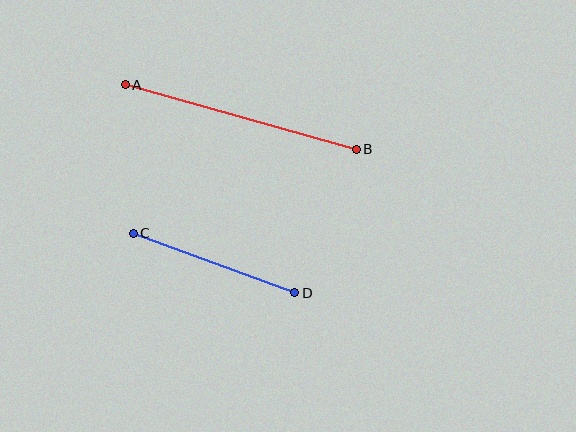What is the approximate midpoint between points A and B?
The midpoint is at approximately (241, 117) pixels.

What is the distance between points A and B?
The distance is approximately 240 pixels.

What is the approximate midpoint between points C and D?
The midpoint is at approximately (214, 263) pixels.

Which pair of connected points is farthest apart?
Points A and B are farthest apart.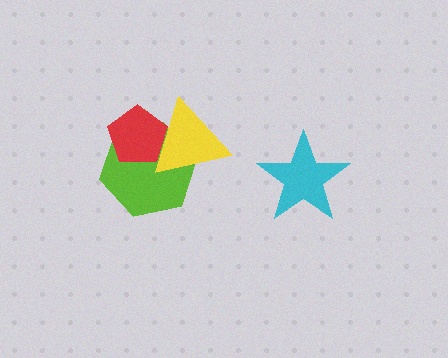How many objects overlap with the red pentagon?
2 objects overlap with the red pentagon.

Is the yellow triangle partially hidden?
No, no other shape covers it.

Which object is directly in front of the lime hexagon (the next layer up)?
The red pentagon is directly in front of the lime hexagon.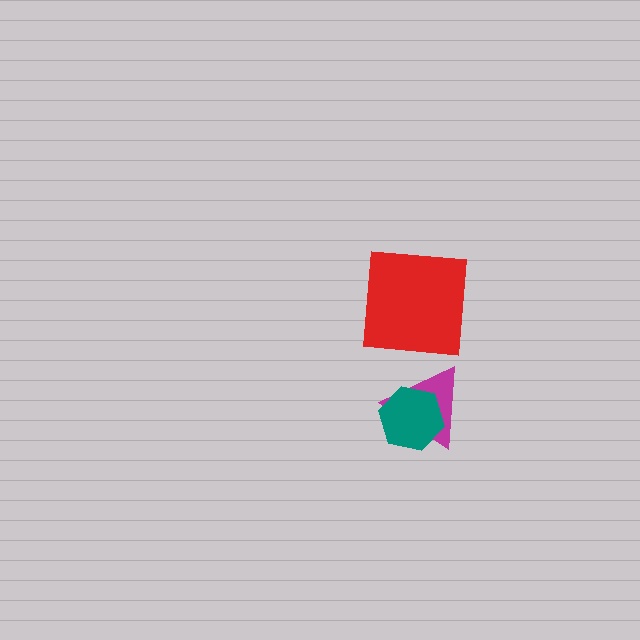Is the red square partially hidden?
No, no other shape covers it.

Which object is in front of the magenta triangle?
The teal hexagon is in front of the magenta triangle.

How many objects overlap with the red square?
0 objects overlap with the red square.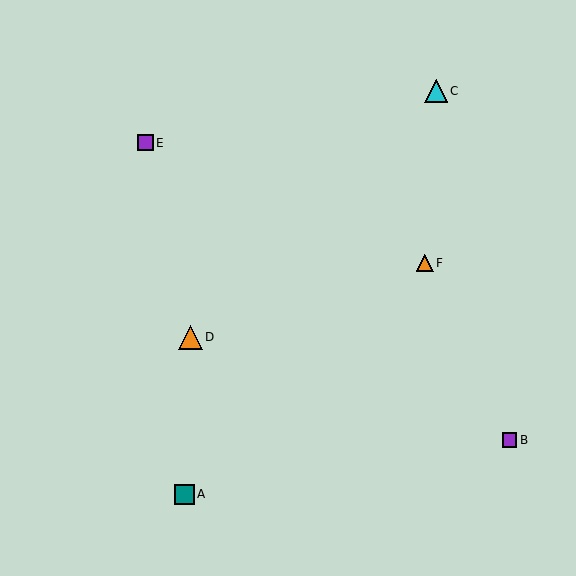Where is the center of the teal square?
The center of the teal square is at (184, 494).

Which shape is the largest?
The orange triangle (labeled D) is the largest.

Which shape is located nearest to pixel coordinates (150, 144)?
The purple square (labeled E) at (145, 143) is nearest to that location.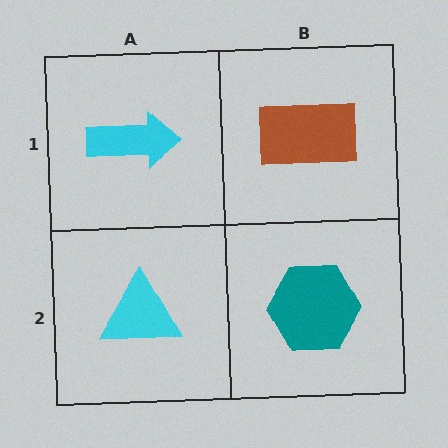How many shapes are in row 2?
2 shapes.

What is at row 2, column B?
A teal hexagon.